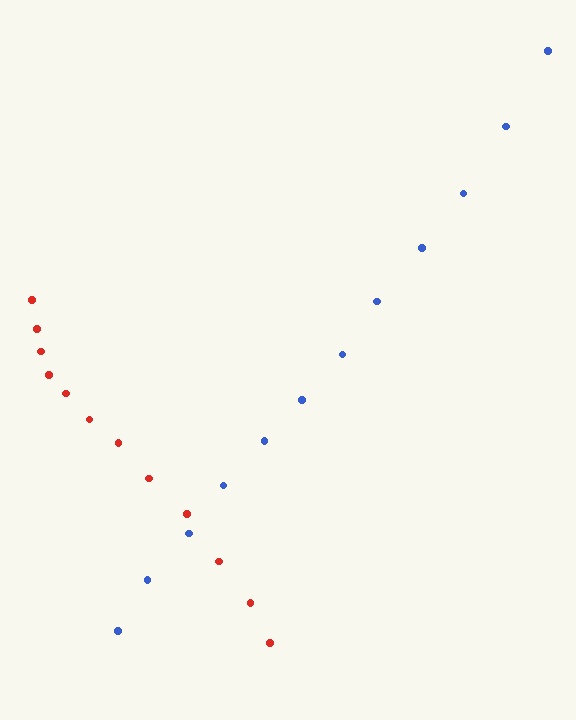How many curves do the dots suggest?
There are 2 distinct paths.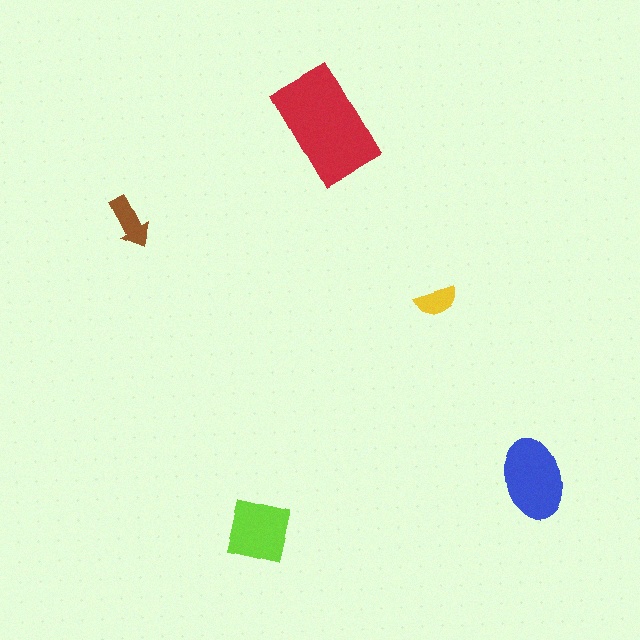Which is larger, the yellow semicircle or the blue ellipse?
The blue ellipse.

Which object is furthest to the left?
The brown arrow is leftmost.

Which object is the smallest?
The yellow semicircle.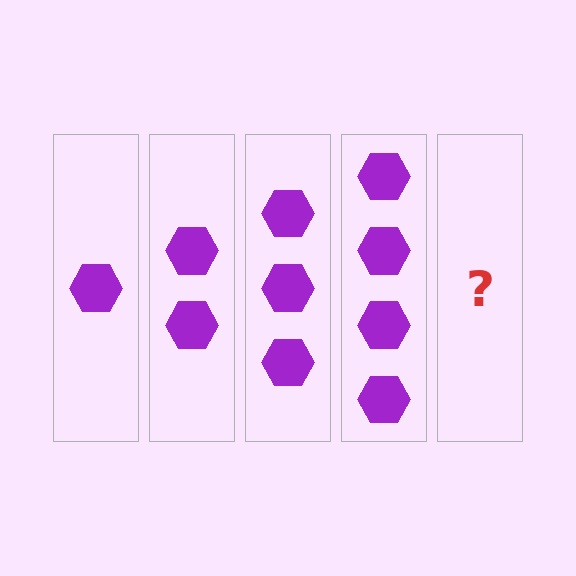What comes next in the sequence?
The next element should be 5 hexagons.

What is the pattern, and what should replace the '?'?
The pattern is that each step adds one more hexagon. The '?' should be 5 hexagons.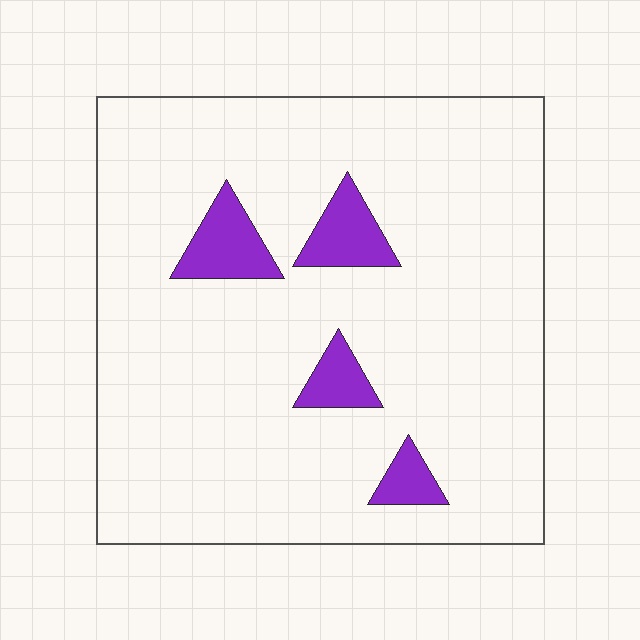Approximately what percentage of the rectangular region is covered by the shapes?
Approximately 10%.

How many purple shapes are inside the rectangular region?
4.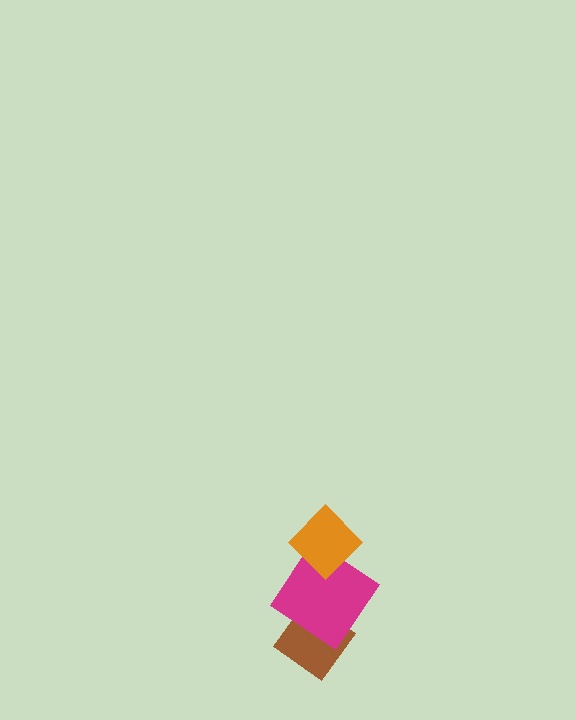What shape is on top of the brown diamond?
The magenta diamond is on top of the brown diamond.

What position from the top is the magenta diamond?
The magenta diamond is 2nd from the top.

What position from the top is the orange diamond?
The orange diamond is 1st from the top.